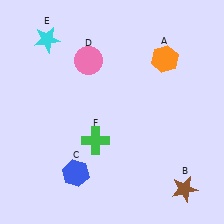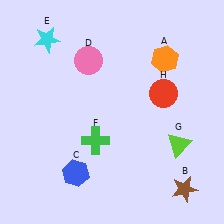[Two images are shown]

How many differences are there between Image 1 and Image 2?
There are 2 differences between the two images.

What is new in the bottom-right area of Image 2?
A lime triangle (G) was added in the bottom-right area of Image 2.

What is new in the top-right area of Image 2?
A red circle (H) was added in the top-right area of Image 2.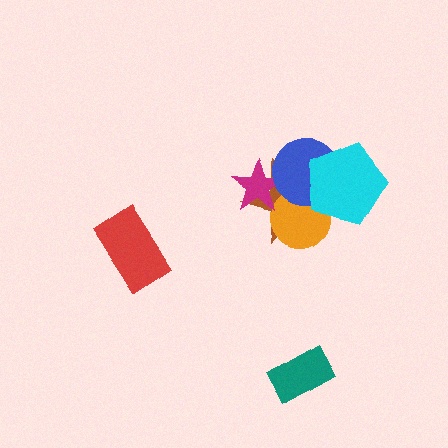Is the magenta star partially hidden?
Yes, it is partially covered by another shape.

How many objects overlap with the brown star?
4 objects overlap with the brown star.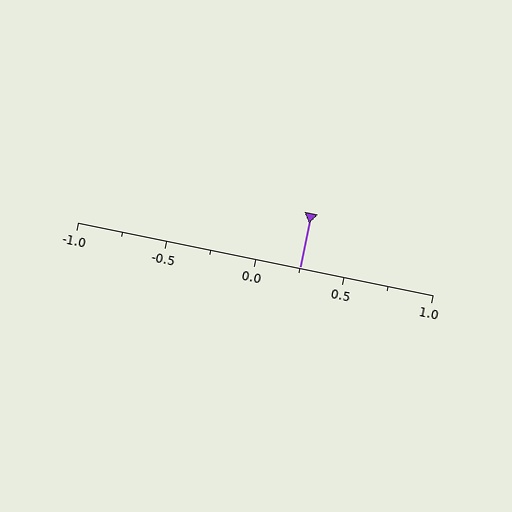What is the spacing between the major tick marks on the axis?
The major ticks are spaced 0.5 apart.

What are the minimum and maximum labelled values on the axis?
The axis runs from -1.0 to 1.0.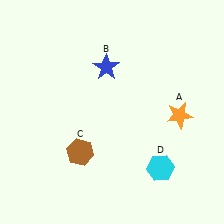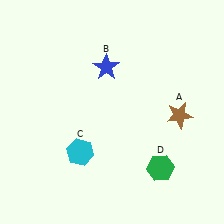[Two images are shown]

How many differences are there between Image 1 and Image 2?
There are 3 differences between the two images.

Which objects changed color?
A changed from orange to brown. C changed from brown to cyan. D changed from cyan to green.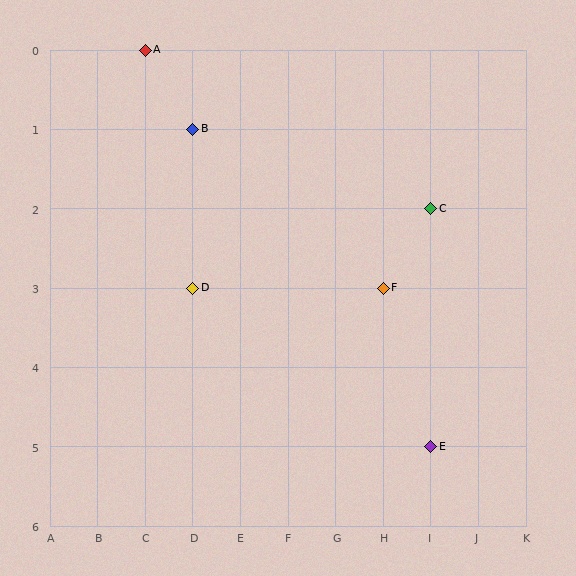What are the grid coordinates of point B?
Point B is at grid coordinates (D, 1).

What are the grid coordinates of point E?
Point E is at grid coordinates (I, 5).